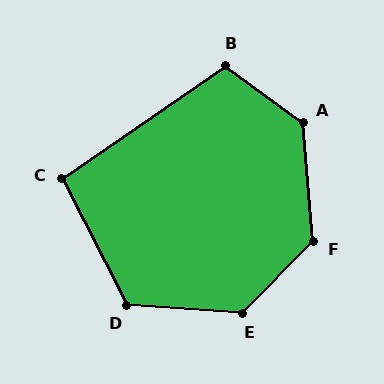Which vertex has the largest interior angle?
A, at approximately 131 degrees.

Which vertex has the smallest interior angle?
C, at approximately 98 degrees.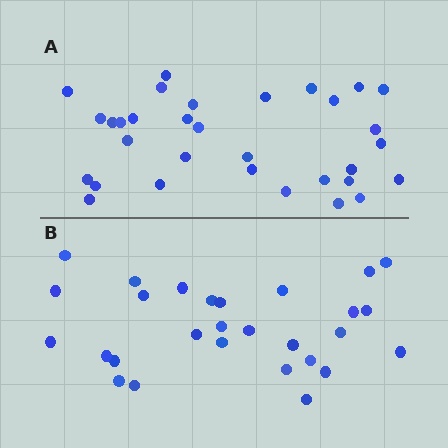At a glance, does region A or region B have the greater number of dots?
Region A (the top region) has more dots.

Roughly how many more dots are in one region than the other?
Region A has about 4 more dots than region B.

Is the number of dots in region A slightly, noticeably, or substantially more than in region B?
Region A has only slightly more — the two regions are fairly close. The ratio is roughly 1.1 to 1.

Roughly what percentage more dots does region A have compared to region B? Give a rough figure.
About 15% more.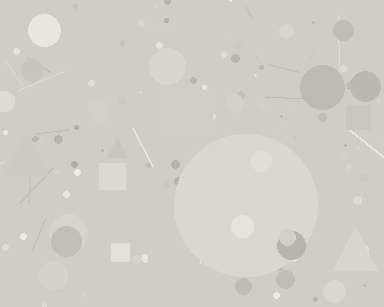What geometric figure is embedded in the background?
A circle is embedded in the background.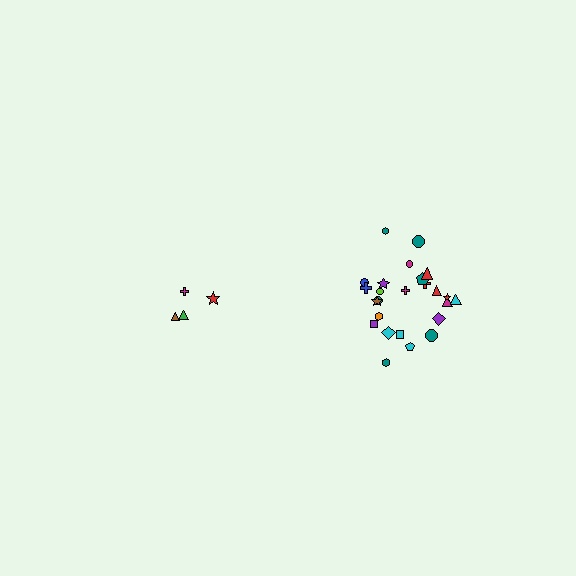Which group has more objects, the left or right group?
The right group.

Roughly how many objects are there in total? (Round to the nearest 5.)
Roughly 30 objects in total.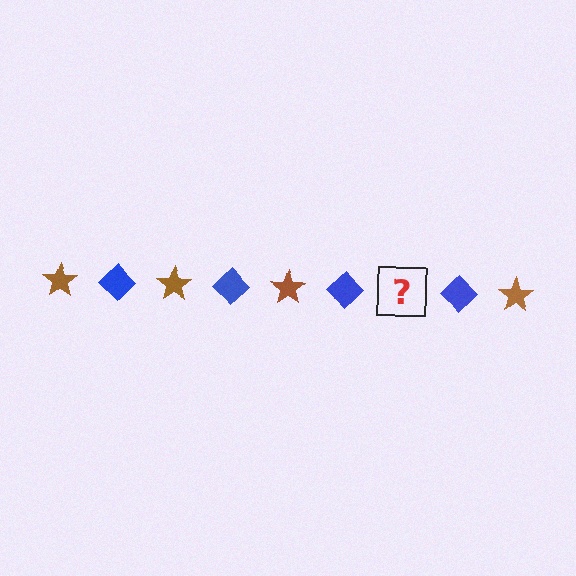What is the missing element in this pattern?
The missing element is a brown star.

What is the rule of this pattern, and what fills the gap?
The rule is that the pattern alternates between brown star and blue diamond. The gap should be filled with a brown star.